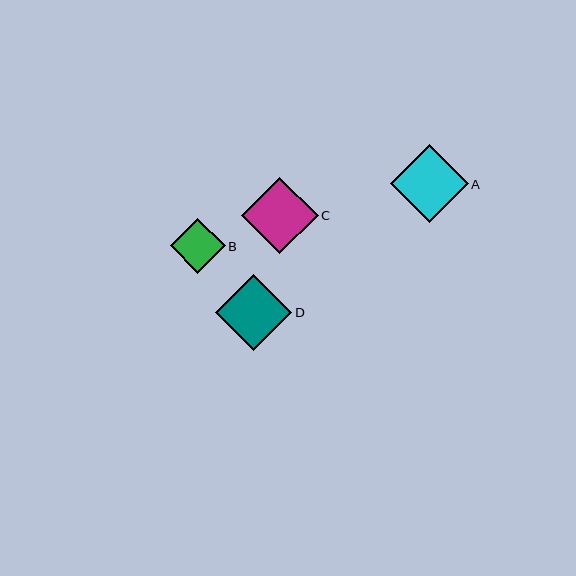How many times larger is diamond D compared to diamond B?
Diamond D is approximately 1.4 times the size of diamond B.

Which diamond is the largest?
Diamond A is the largest with a size of approximately 78 pixels.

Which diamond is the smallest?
Diamond B is the smallest with a size of approximately 55 pixels.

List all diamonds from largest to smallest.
From largest to smallest: A, C, D, B.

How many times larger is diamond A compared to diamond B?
Diamond A is approximately 1.4 times the size of diamond B.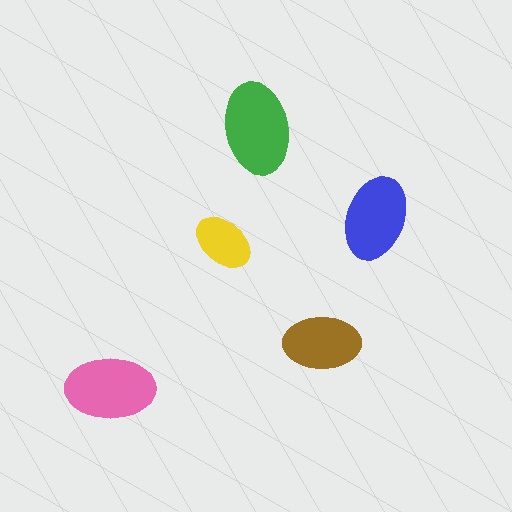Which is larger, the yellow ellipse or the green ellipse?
The green one.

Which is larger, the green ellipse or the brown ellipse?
The green one.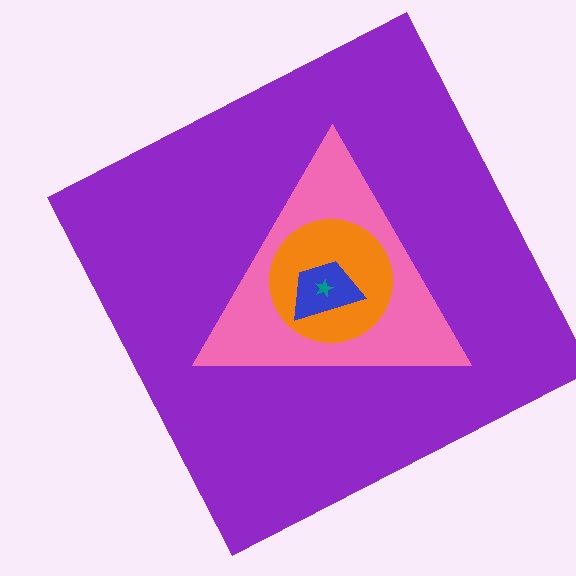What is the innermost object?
The teal star.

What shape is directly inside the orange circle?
The blue trapezoid.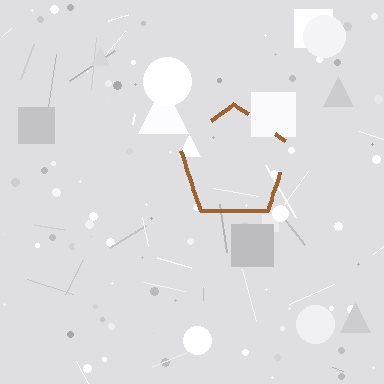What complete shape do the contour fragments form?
The contour fragments form a pentagon.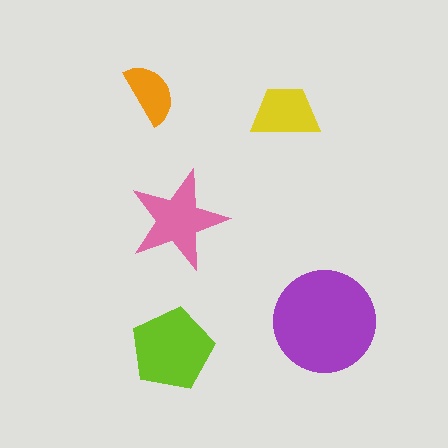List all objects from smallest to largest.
The orange semicircle, the yellow trapezoid, the pink star, the lime pentagon, the purple circle.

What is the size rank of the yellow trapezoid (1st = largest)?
4th.